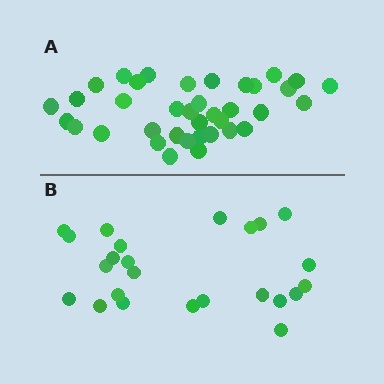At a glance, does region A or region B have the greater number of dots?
Region A (the top region) has more dots.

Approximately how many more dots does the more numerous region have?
Region A has approximately 15 more dots than region B.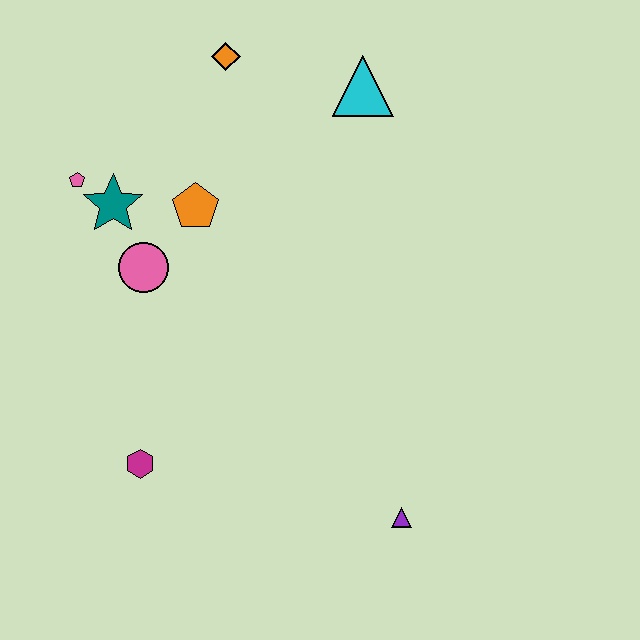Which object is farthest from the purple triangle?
The orange diamond is farthest from the purple triangle.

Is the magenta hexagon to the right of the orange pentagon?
No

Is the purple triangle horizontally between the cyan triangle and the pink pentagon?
No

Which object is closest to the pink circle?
The teal star is closest to the pink circle.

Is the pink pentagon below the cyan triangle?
Yes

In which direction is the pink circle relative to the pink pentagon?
The pink circle is below the pink pentagon.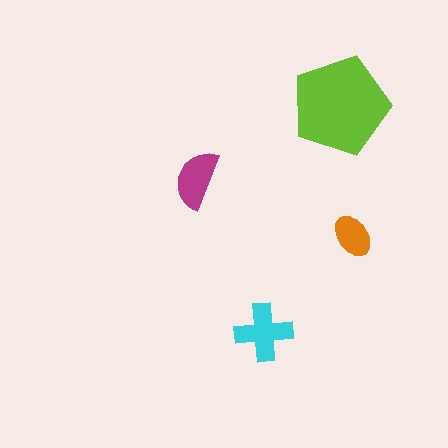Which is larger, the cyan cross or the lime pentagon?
The lime pentagon.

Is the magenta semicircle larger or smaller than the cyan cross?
Smaller.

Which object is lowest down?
The cyan cross is bottommost.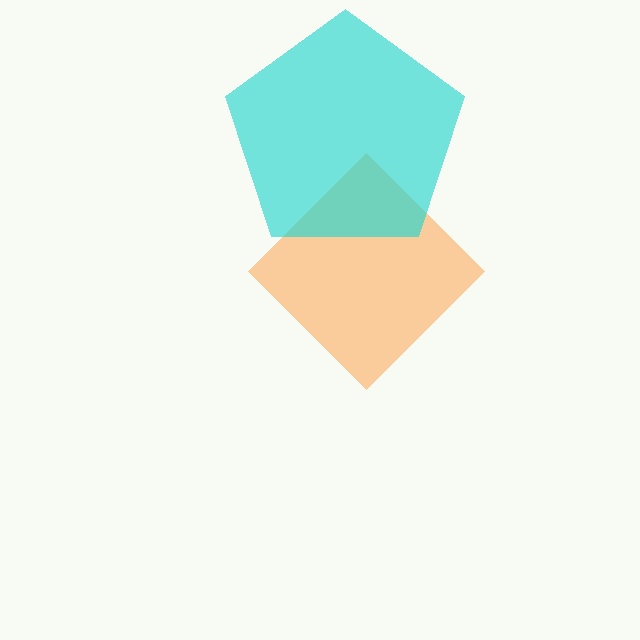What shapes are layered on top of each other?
The layered shapes are: an orange diamond, a cyan pentagon.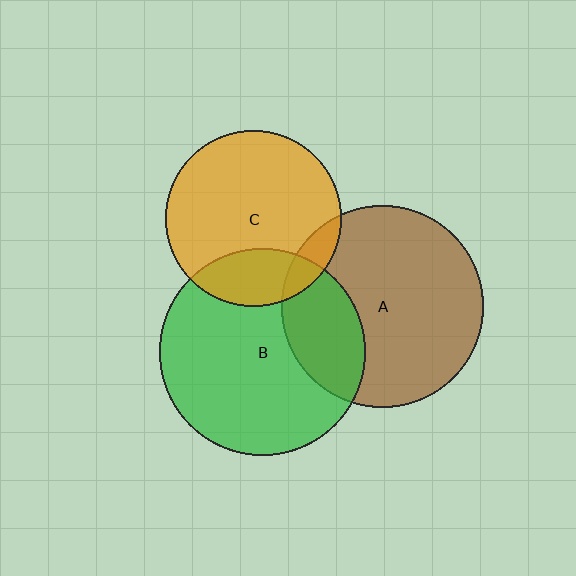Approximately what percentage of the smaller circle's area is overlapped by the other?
Approximately 25%.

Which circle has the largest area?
Circle B (green).